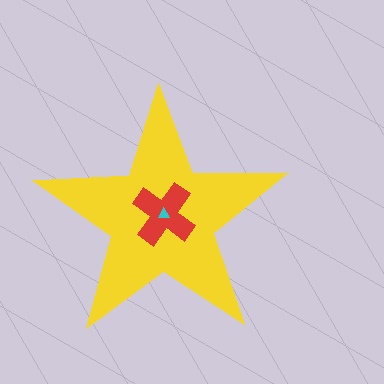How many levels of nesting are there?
3.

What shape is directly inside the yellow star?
The red cross.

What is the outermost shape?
The yellow star.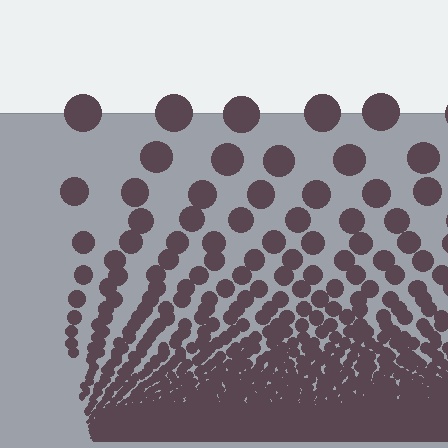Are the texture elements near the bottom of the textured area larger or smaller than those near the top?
Smaller. The gradient is inverted — elements near the bottom are smaller and denser.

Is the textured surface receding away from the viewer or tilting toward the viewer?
The surface appears to tilt toward the viewer. Texture elements get larger and sparser toward the top.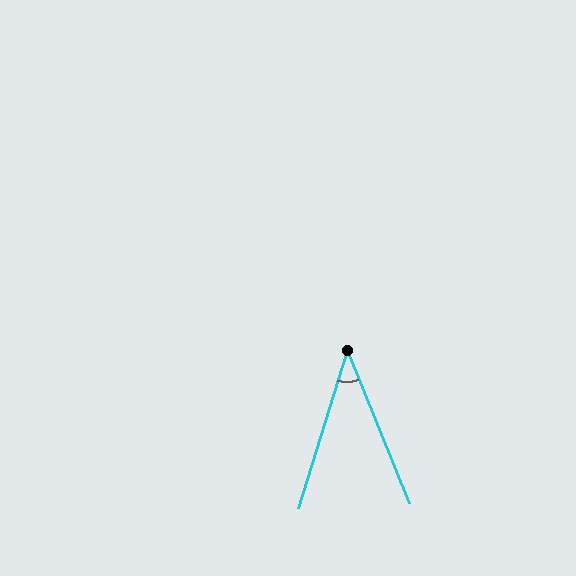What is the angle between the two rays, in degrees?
Approximately 39 degrees.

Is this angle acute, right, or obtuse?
It is acute.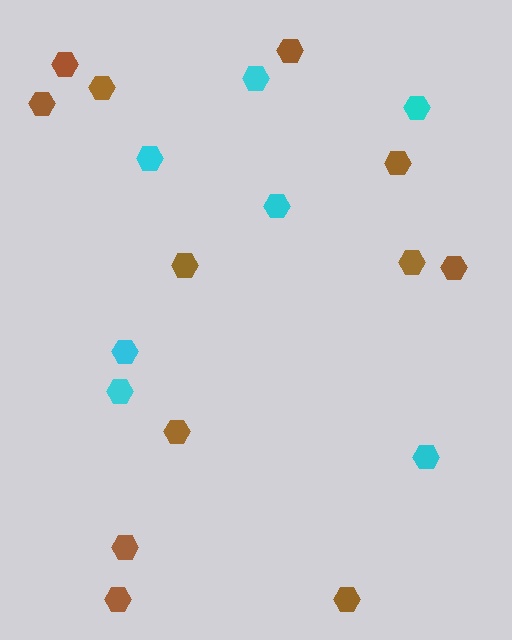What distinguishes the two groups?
There are 2 groups: one group of brown hexagons (12) and one group of cyan hexagons (7).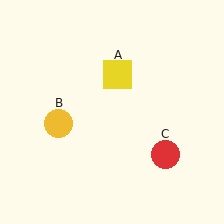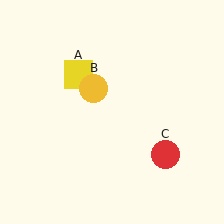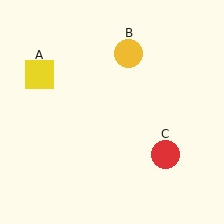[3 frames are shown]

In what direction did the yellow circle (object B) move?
The yellow circle (object B) moved up and to the right.